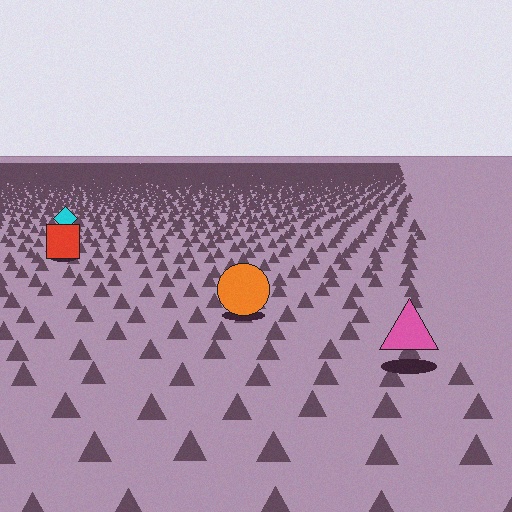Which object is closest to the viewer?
The pink triangle is closest. The texture marks near it are larger and more spread out.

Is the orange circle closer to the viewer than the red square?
Yes. The orange circle is closer — you can tell from the texture gradient: the ground texture is coarser near it.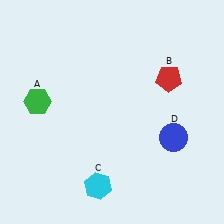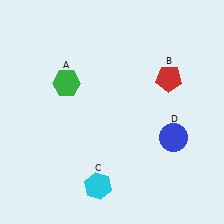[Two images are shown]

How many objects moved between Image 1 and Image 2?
1 object moved between the two images.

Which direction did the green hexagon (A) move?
The green hexagon (A) moved right.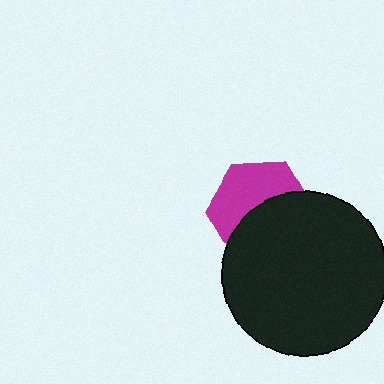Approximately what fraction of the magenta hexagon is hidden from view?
Roughly 51% of the magenta hexagon is hidden behind the black circle.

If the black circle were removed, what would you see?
You would see the complete magenta hexagon.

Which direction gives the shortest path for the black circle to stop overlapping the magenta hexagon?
Moving down gives the shortest separation.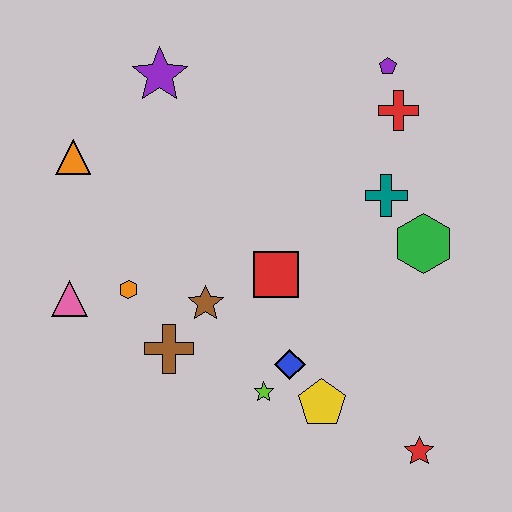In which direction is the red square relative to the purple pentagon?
The red square is below the purple pentagon.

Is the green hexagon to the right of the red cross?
Yes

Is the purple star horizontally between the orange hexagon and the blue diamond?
Yes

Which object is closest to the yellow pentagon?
The blue diamond is closest to the yellow pentagon.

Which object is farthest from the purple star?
The red star is farthest from the purple star.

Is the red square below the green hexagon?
Yes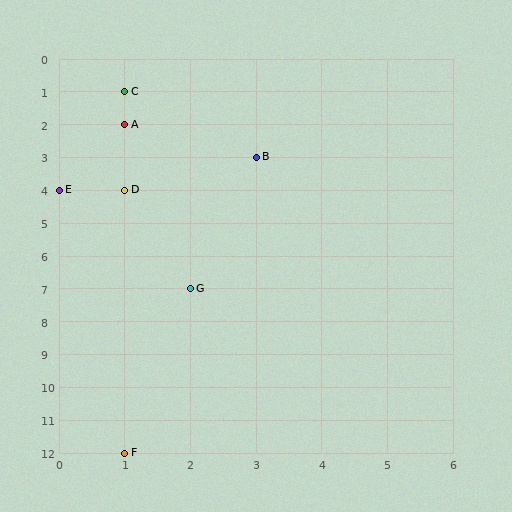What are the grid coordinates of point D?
Point D is at grid coordinates (1, 4).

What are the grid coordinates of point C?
Point C is at grid coordinates (1, 1).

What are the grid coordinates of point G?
Point G is at grid coordinates (2, 7).